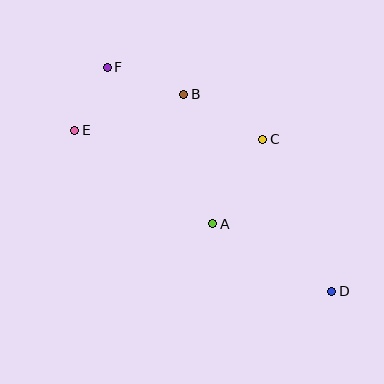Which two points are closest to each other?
Points E and F are closest to each other.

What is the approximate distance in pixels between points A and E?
The distance between A and E is approximately 166 pixels.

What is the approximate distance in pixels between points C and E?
The distance between C and E is approximately 188 pixels.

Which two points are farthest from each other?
Points D and F are farthest from each other.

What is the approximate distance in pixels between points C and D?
The distance between C and D is approximately 167 pixels.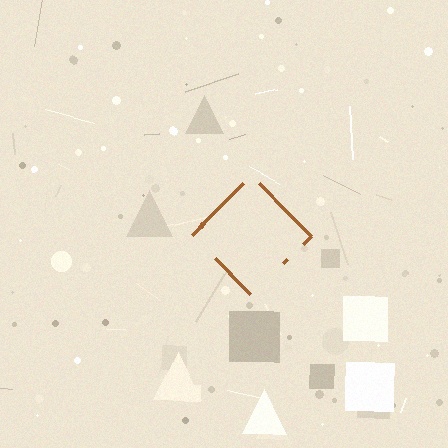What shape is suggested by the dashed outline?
The dashed outline suggests a diamond.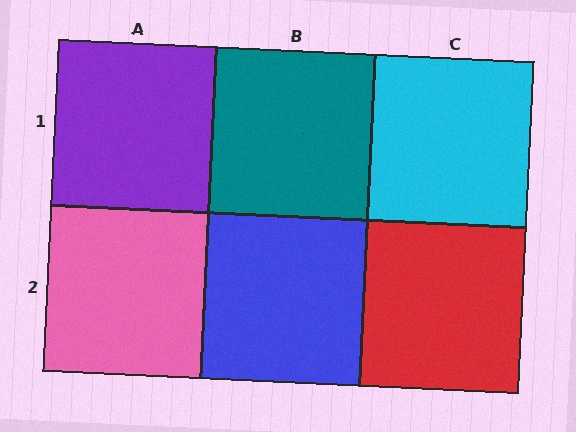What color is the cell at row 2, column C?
Red.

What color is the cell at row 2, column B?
Blue.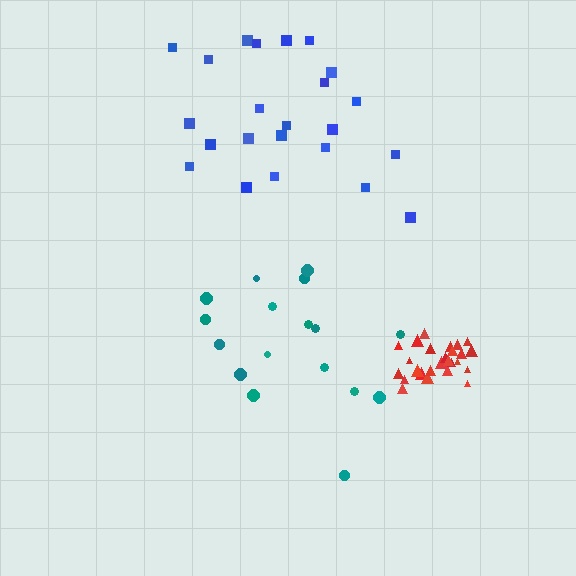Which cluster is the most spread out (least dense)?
Teal.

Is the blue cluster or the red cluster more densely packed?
Red.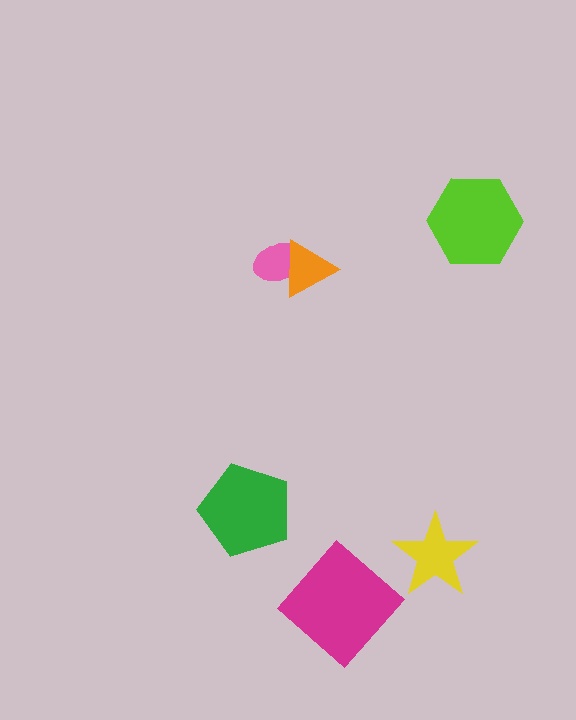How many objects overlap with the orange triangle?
1 object overlaps with the orange triangle.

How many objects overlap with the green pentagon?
0 objects overlap with the green pentagon.